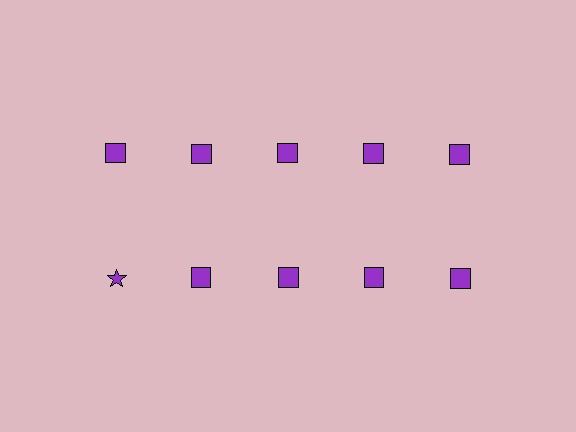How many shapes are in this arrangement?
There are 10 shapes arranged in a grid pattern.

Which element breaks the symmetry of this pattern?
The purple star in the second row, leftmost column breaks the symmetry. All other shapes are purple squares.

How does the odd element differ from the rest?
It has a different shape: star instead of square.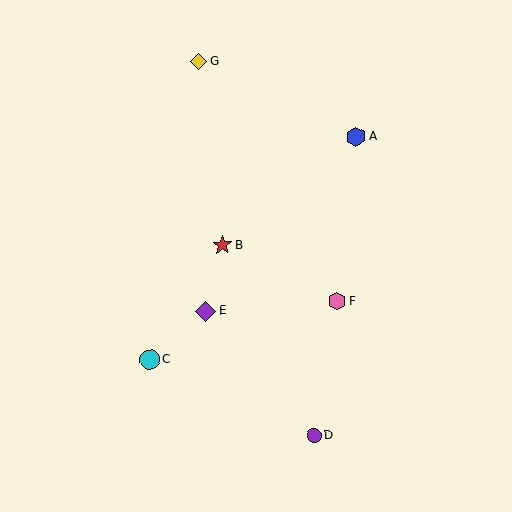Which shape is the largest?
The purple diamond (labeled E) is the largest.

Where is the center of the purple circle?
The center of the purple circle is at (314, 436).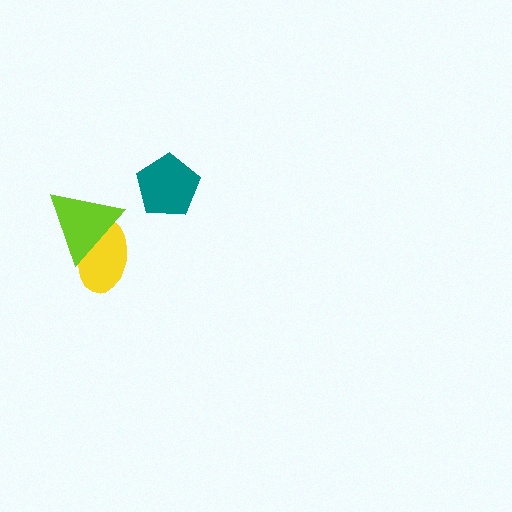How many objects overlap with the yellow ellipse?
1 object overlaps with the yellow ellipse.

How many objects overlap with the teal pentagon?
0 objects overlap with the teal pentagon.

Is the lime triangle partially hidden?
No, no other shape covers it.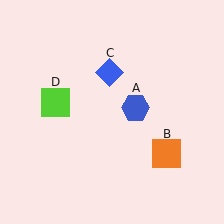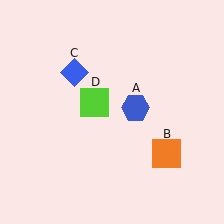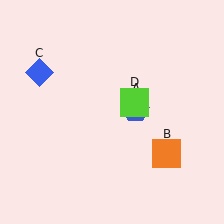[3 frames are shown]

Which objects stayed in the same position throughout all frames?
Blue hexagon (object A) and orange square (object B) remained stationary.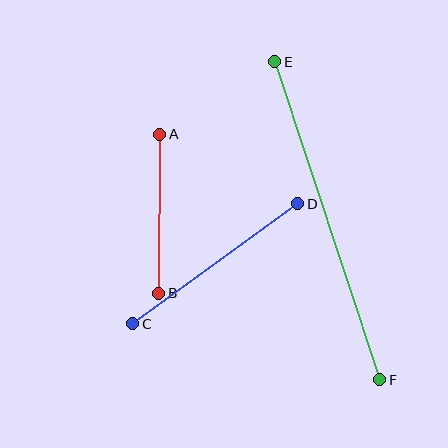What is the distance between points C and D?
The distance is approximately 204 pixels.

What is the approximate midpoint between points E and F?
The midpoint is at approximately (327, 221) pixels.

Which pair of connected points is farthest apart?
Points E and F are farthest apart.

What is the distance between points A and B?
The distance is approximately 159 pixels.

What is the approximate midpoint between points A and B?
The midpoint is at approximately (159, 214) pixels.